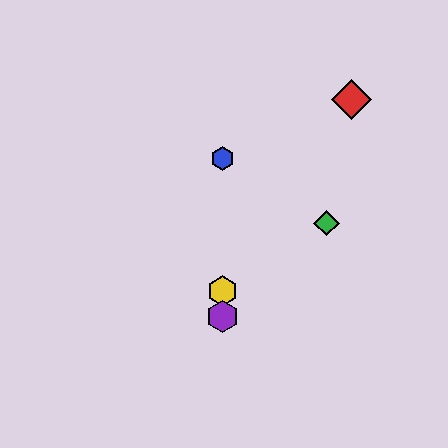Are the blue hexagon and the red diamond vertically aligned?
No, the blue hexagon is at x≈223 and the red diamond is at x≈352.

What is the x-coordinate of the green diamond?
The green diamond is at x≈327.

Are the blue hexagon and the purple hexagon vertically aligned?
Yes, both are at x≈223.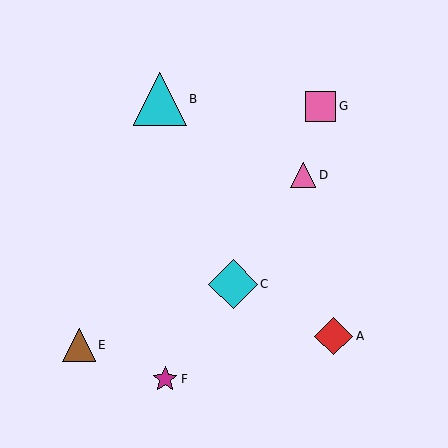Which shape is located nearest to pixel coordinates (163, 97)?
The cyan triangle (labeled B) at (160, 99) is nearest to that location.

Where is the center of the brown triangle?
The center of the brown triangle is at (79, 345).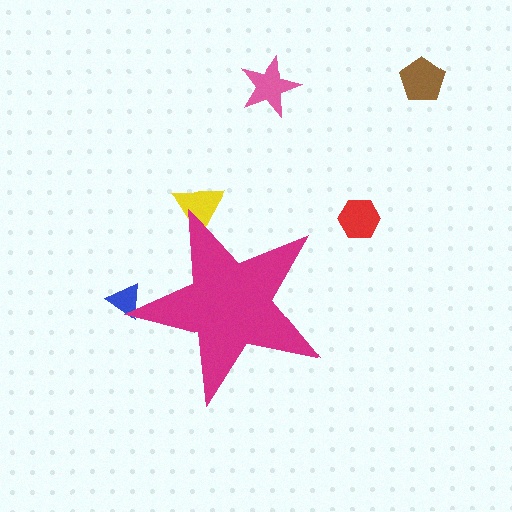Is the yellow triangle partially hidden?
Yes, the yellow triangle is partially hidden behind the magenta star.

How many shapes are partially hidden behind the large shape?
2 shapes are partially hidden.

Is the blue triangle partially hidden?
Yes, the blue triangle is partially hidden behind the magenta star.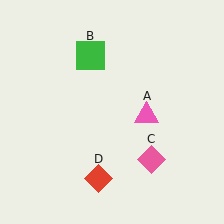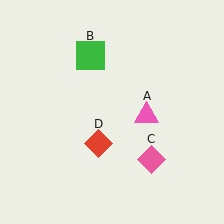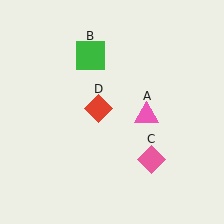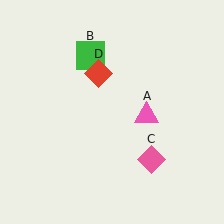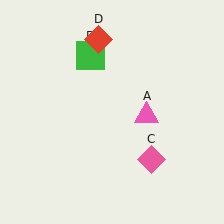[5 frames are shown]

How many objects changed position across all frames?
1 object changed position: red diamond (object D).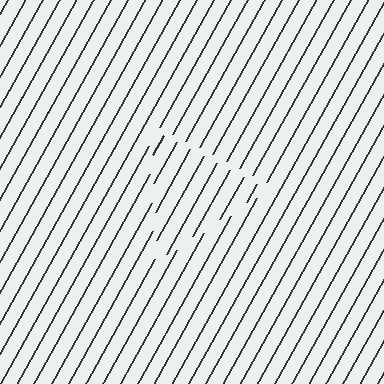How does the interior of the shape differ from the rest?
The interior of the shape contains the same grating, shifted by half a period — the contour is defined by the phase discontinuity where line-ends from the inner and outer gratings abut.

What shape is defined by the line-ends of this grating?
An illusory triangle. The interior of the shape contains the same grating, shifted by half a period — the contour is defined by the phase discontinuity where line-ends from the inner and outer gratings abut.